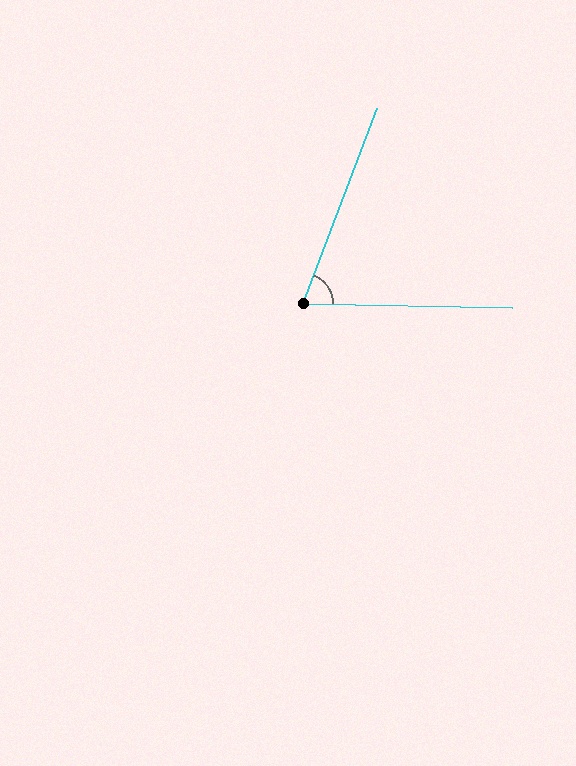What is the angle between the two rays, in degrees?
Approximately 70 degrees.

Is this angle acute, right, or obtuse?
It is acute.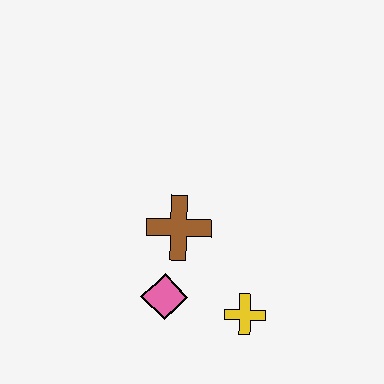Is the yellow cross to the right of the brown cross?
Yes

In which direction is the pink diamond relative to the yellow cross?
The pink diamond is to the left of the yellow cross.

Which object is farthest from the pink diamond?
The yellow cross is farthest from the pink diamond.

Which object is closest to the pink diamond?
The brown cross is closest to the pink diamond.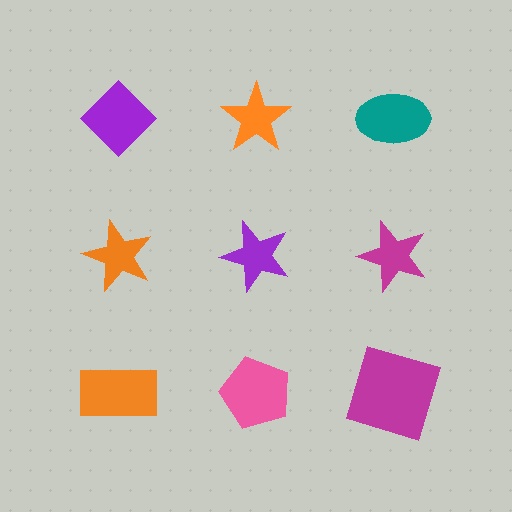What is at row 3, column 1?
An orange rectangle.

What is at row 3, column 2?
A pink pentagon.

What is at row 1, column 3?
A teal ellipse.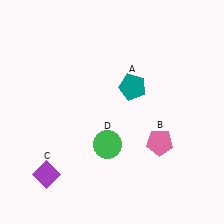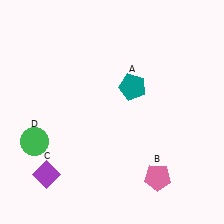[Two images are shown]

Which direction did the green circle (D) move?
The green circle (D) moved left.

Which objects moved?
The objects that moved are: the pink pentagon (B), the green circle (D).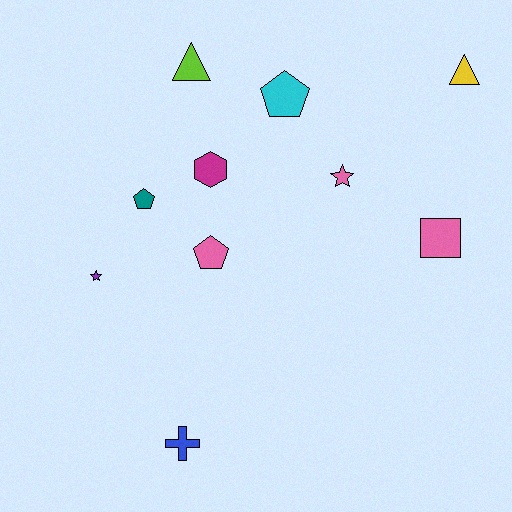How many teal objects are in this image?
There is 1 teal object.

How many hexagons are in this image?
There is 1 hexagon.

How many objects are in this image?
There are 10 objects.